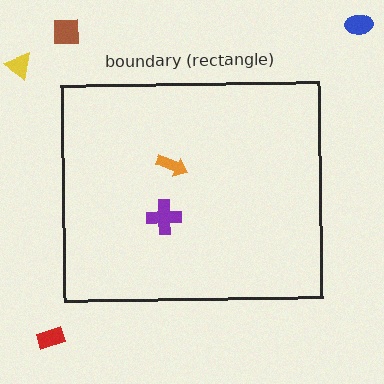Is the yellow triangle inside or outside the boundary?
Outside.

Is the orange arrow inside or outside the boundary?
Inside.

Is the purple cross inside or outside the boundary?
Inside.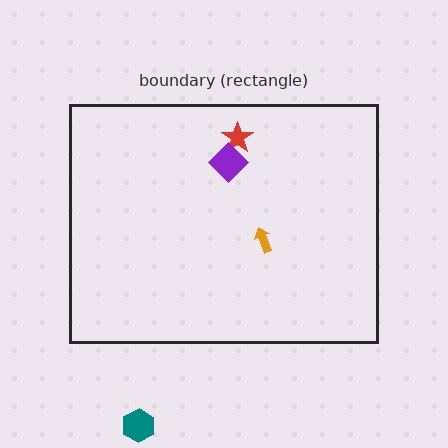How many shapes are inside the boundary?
3 inside, 1 outside.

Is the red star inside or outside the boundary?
Inside.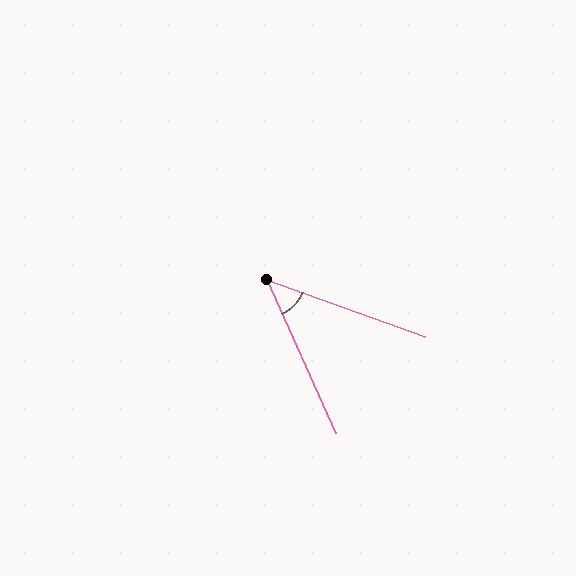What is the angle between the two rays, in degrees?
Approximately 46 degrees.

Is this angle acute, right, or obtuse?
It is acute.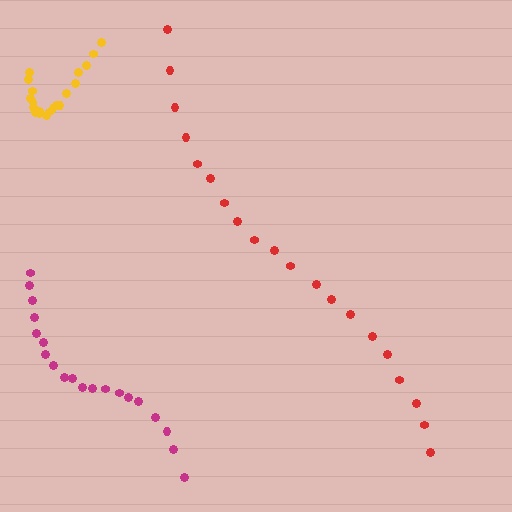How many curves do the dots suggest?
There are 3 distinct paths.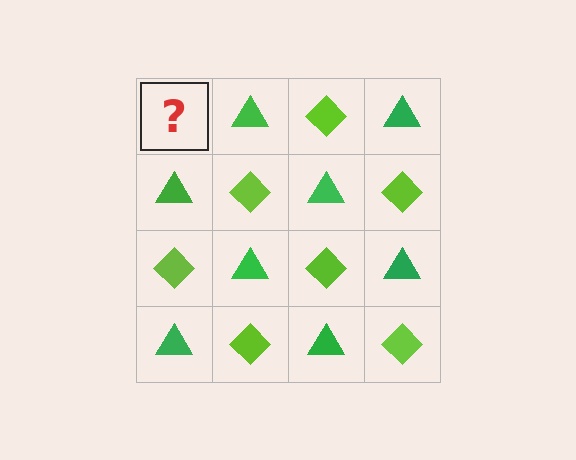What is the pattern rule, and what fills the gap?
The rule is that it alternates lime diamond and green triangle in a checkerboard pattern. The gap should be filled with a lime diamond.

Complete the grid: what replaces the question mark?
The question mark should be replaced with a lime diamond.